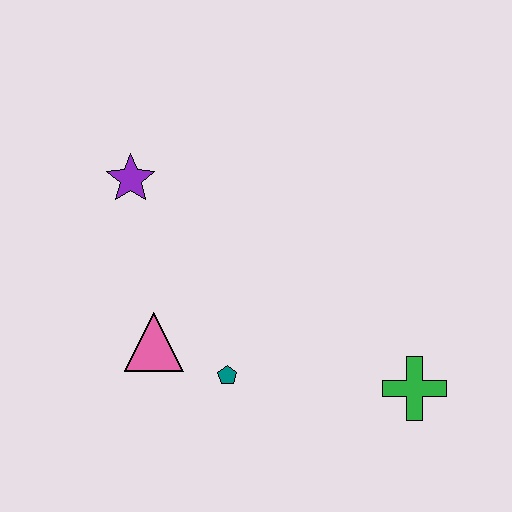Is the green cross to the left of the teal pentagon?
No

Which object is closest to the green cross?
The teal pentagon is closest to the green cross.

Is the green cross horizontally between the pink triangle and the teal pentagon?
No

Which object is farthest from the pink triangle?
The green cross is farthest from the pink triangle.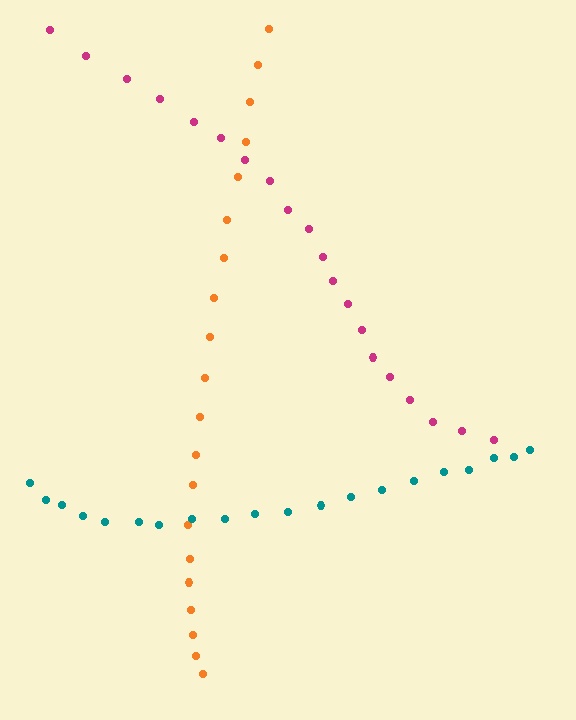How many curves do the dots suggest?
There are 3 distinct paths.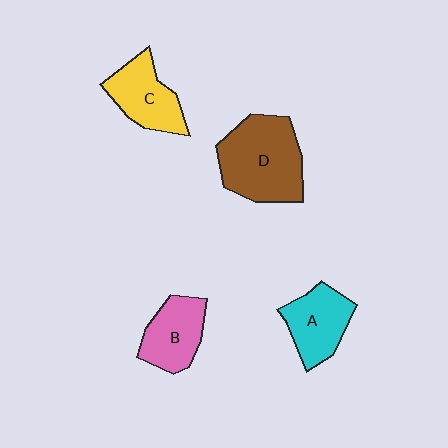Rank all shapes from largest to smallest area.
From largest to smallest: D (brown), C (yellow), A (cyan), B (pink).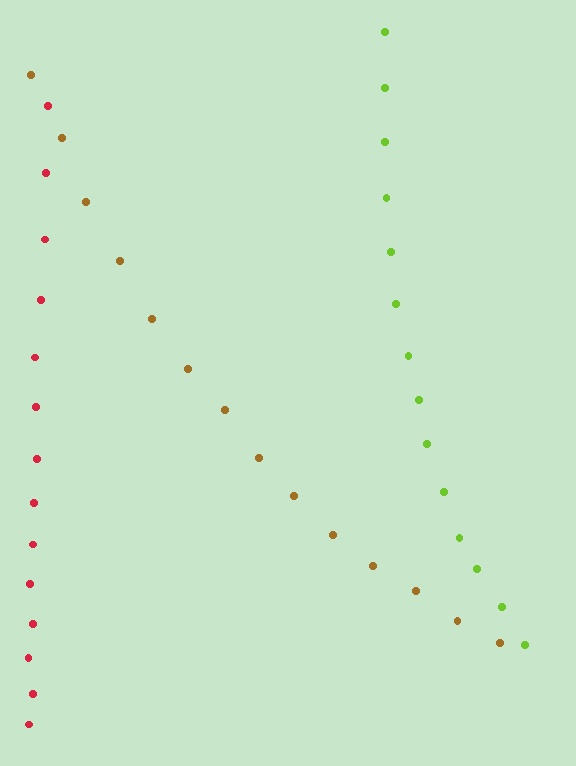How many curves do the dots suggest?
There are 3 distinct paths.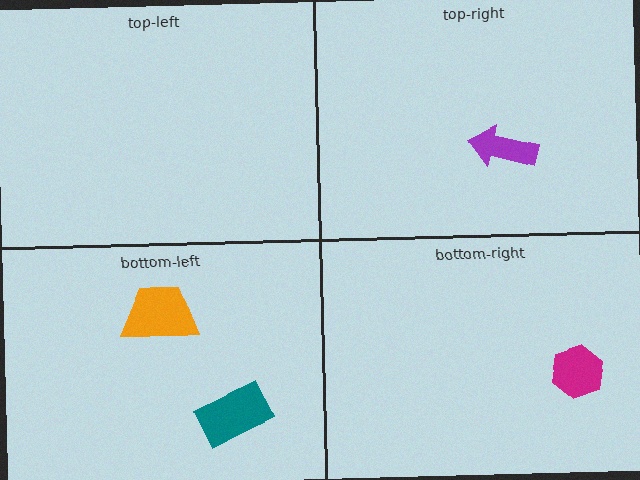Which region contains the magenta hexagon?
The bottom-right region.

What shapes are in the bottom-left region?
The teal rectangle, the orange trapezoid.